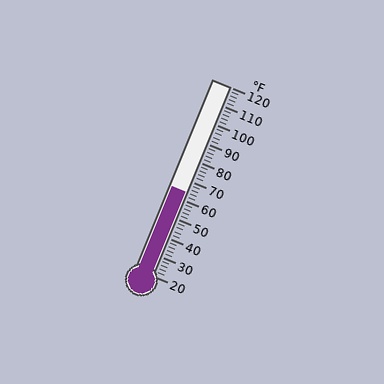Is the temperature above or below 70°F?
The temperature is below 70°F.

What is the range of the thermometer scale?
The thermometer scale ranges from 20°F to 120°F.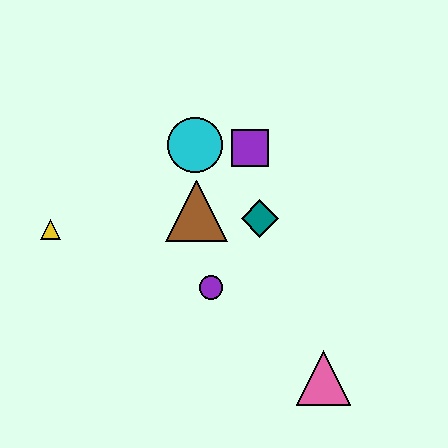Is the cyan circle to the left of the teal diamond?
Yes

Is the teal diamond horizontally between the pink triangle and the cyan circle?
Yes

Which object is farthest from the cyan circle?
The pink triangle is farthest from the cyan circle.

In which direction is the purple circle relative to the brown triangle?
The purple circle is below the brown triangle.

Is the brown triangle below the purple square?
Yes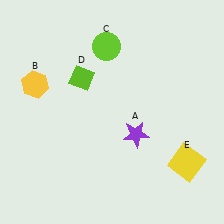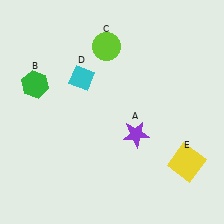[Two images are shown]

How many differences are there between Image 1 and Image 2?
There are 2 differences between the two images.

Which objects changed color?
B changed from yellow to green. D changed from lime to cyan.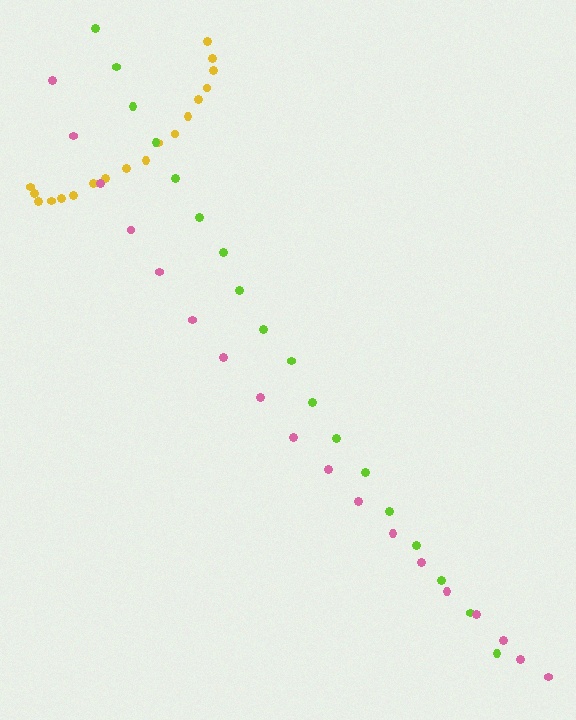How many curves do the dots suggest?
There are 3 distinct paths.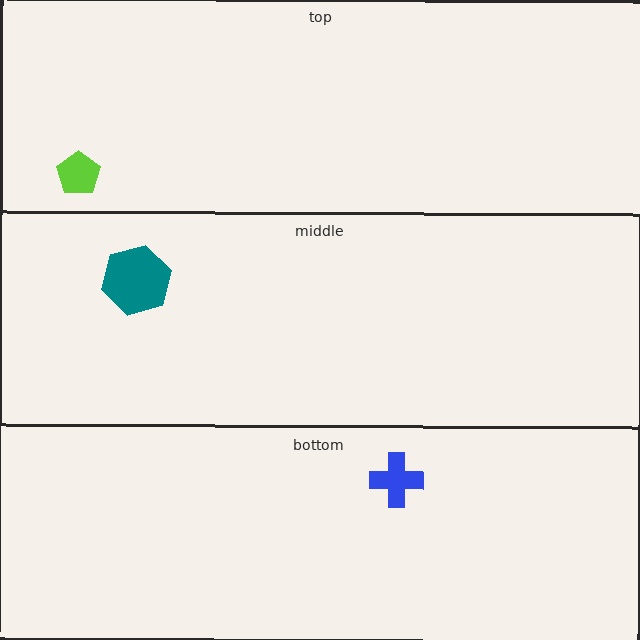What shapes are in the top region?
The lime pentagon.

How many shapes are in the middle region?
1.